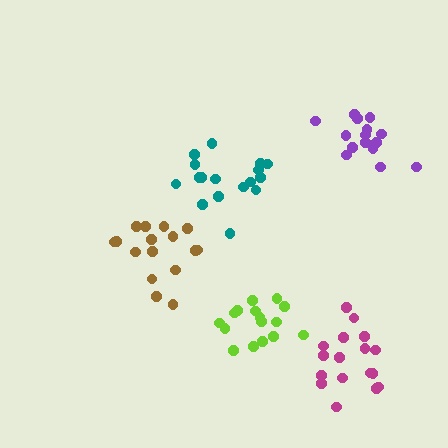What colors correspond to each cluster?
The clusters are colored: magenta, teal, purple, lime, brown.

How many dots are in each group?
Group 1: 17 dots, Group 2: 17 dots, Group 3: 16 dots, Group 4: 16 dots, Group 5: 16 dots (82 total).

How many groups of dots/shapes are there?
There are 5 groups.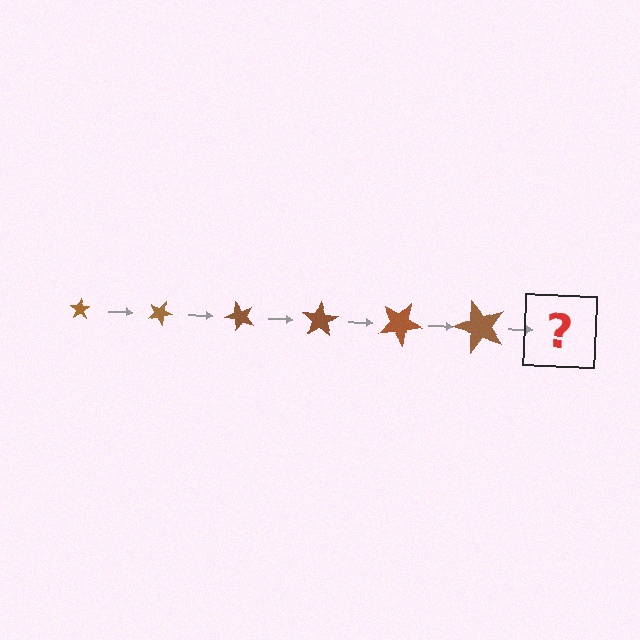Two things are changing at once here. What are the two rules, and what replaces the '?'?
The two rules are that the star grows larger each step and it rotates 25 degrees each step. The '?' should be a star, larger than the previous one and rotated 150 degrees from the start.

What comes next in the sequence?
The next element should be a star, larger than the previous one and rotated 150 degrees from the start.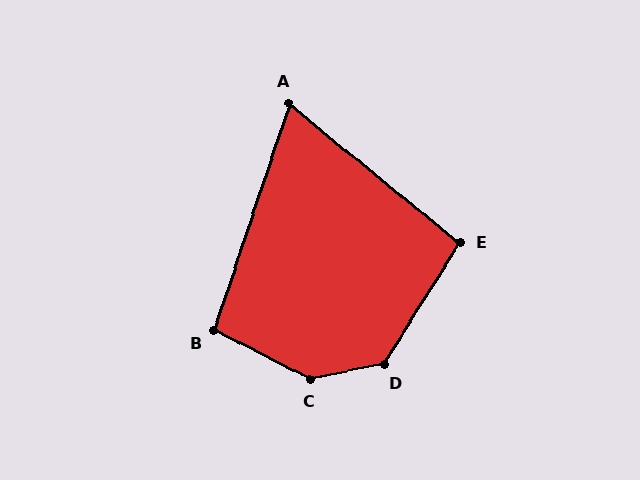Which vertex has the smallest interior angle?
A, at approximately 69 degrees.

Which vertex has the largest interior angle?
C, at approximately 141 degrees.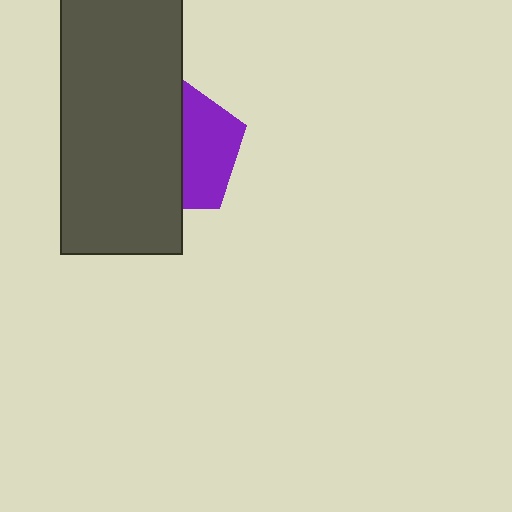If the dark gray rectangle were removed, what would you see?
You would see the complete purple pentagon.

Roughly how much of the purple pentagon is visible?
A small part of it is visible (roughly 42%).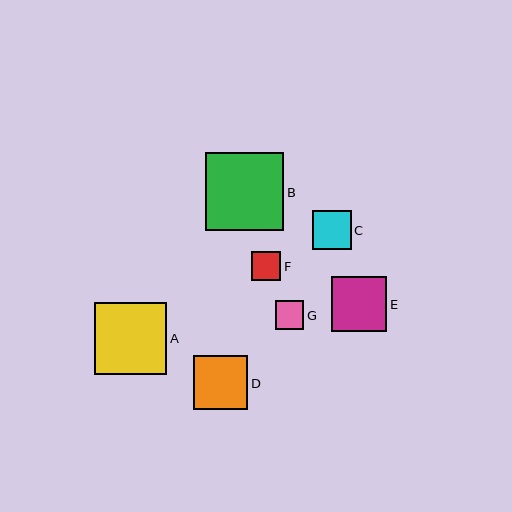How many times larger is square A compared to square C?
Square A is approximately 1.9 times the size of square C.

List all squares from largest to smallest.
From largest to smallest: B, A, E, D, C, F, G.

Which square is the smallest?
Square G is the smallest with a size of approximately 28 pixels.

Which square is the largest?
Square B is the largest with a size of approximately 78 pixels.